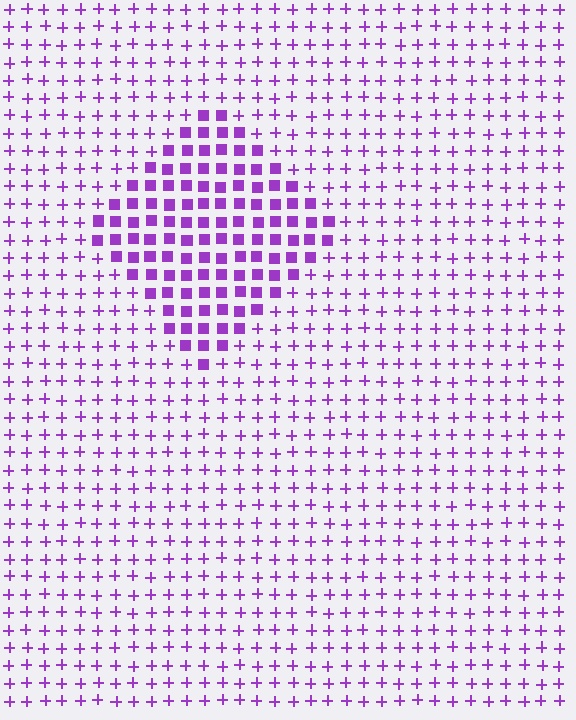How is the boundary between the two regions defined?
The boundary is defined by a change in element shape: squares inside vs. plus signs outside. All elements share the same color and spacing.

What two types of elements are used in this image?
The image uses squares inside the diamond region and plus signs outside it.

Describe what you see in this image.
The image is filled with small purple elements arranged in a uniform grid. A diamond-shaped region contains squares, while the surrounding area contains plus signs. The boundary is defined purely by the change in element shape.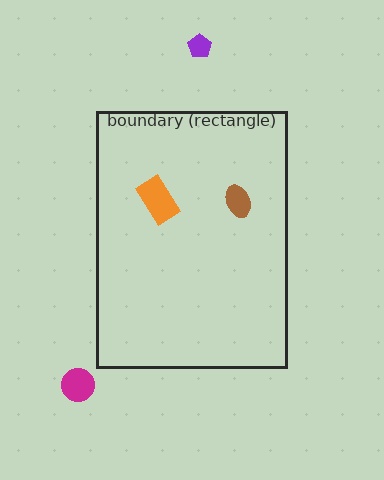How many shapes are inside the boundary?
2 inside, 2 outside.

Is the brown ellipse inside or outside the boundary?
Inside.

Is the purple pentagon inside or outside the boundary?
Outside.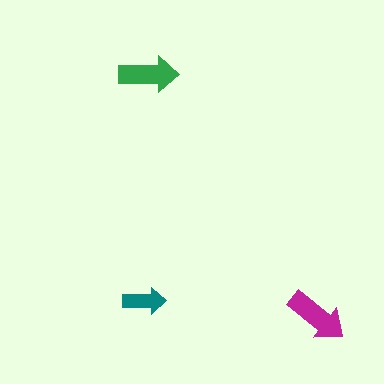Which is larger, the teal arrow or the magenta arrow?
The magenta one.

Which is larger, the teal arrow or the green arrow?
The green one.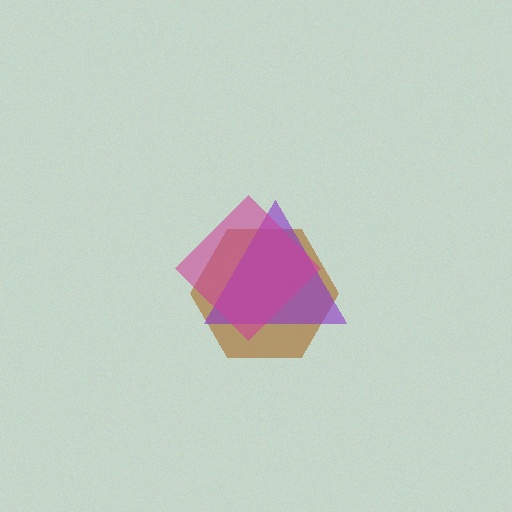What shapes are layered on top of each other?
The layered shapes are: a brown hexagon, a purple triangle, a magenta diamond.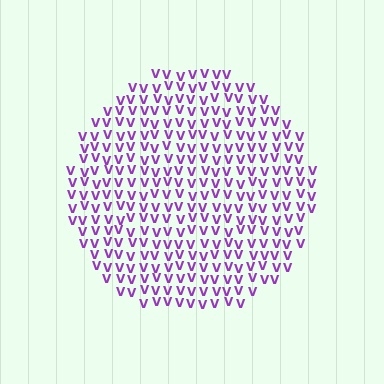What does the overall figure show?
The overall figure shows a circle.